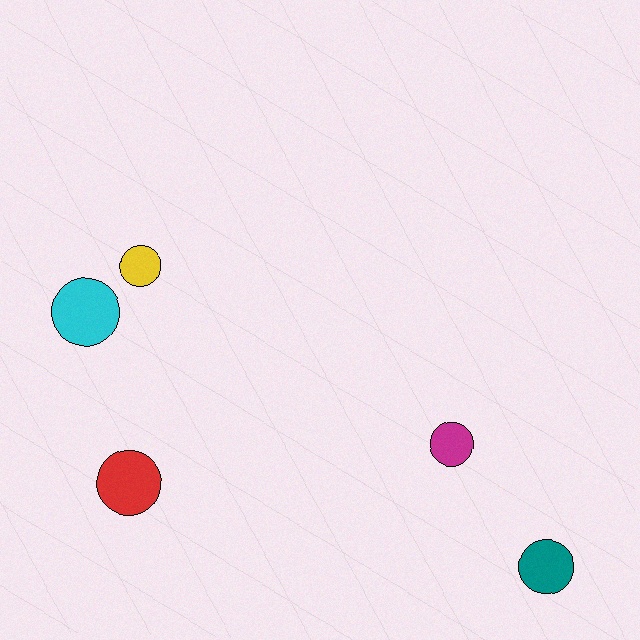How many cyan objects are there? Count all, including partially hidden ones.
There is 1 cyan object.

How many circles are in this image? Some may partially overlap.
There are 5 circles.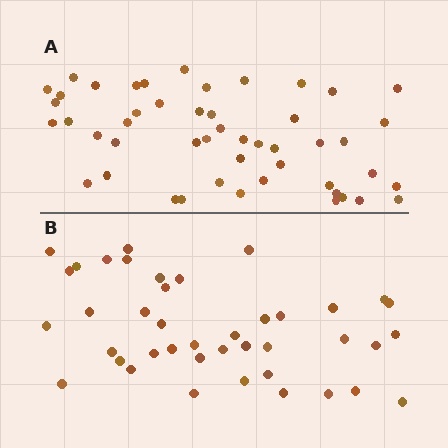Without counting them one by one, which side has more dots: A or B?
Region A (the top region) has more dots.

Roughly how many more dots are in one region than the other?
Region A has roughly 8 or so more dots than region B.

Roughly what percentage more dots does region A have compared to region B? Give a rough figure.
About 20% more.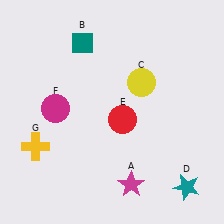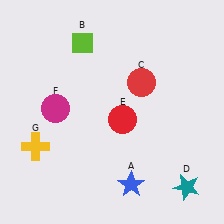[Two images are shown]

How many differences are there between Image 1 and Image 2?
There are 3 differences between the two images.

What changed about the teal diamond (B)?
In Image 1, B is teal. In Image 2, it changed to lime.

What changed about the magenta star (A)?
In Image 1, A is magenta. In Image 2, it changed to blue.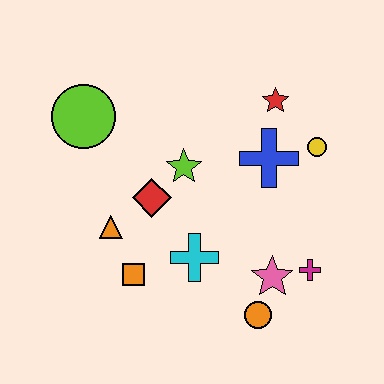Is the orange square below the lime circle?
Yes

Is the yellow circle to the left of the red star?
No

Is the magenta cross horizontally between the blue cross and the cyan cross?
No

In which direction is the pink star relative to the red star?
The pink star is below the red star.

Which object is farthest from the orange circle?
The lime circle is farthest from the orange circle.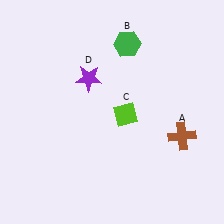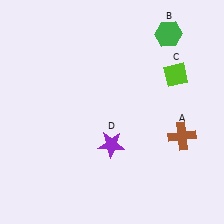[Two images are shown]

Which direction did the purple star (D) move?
The purple star (D) moved down.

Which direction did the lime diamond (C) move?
The lime diamond (C) moved right.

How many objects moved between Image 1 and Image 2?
3 objects moved between the two images.